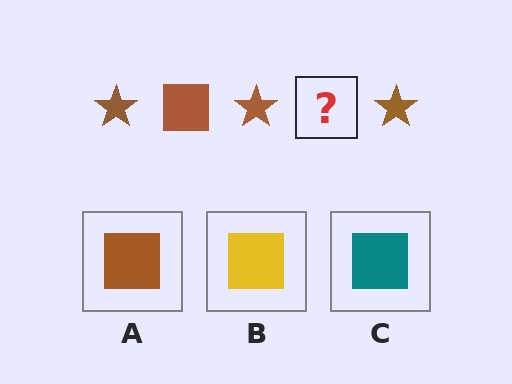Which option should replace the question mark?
Option A.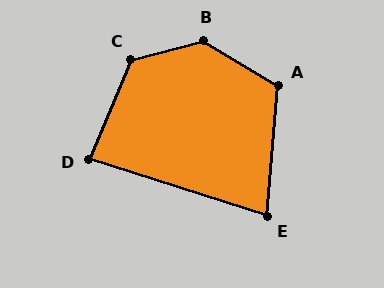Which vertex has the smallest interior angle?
E, at approximately 77 degrees.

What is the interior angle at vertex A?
Approximately 116 degrees (obtuse).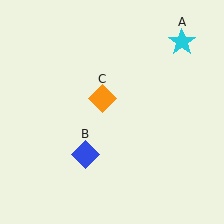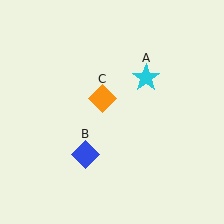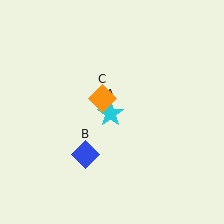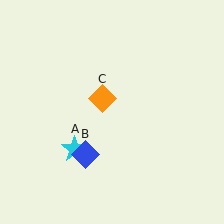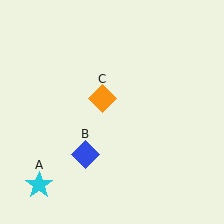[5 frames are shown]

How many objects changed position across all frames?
1 object changed position: cyan star (object A).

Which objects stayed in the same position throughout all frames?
Blue diamond (object B) and orange diamond (object C) remained stationary.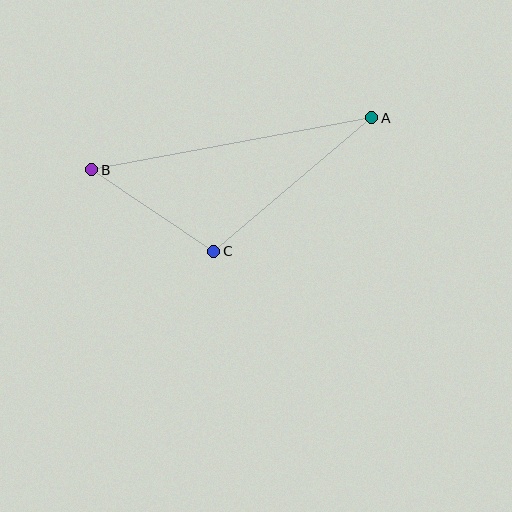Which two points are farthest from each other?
Points A and B are farthest from each other.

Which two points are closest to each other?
Points B and C are closest to each other.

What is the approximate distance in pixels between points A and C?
The distance between A and C is approximately 207 pixels.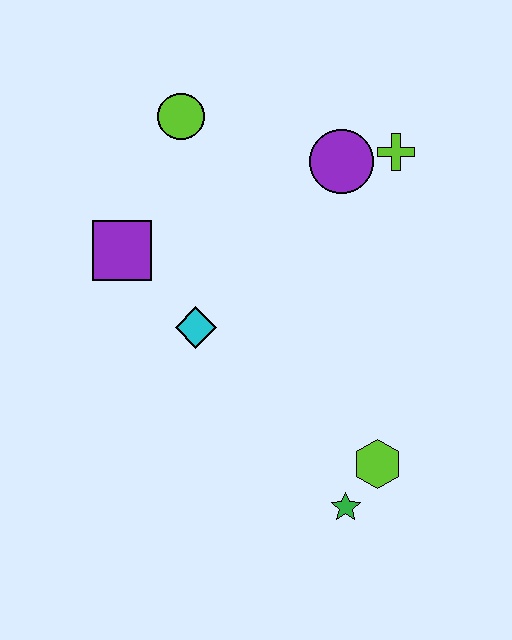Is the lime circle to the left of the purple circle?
Yes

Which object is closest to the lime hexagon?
The green star is closest to the lime hexagon.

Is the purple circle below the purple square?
No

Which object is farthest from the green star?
The lime circle is farthest from the green star.